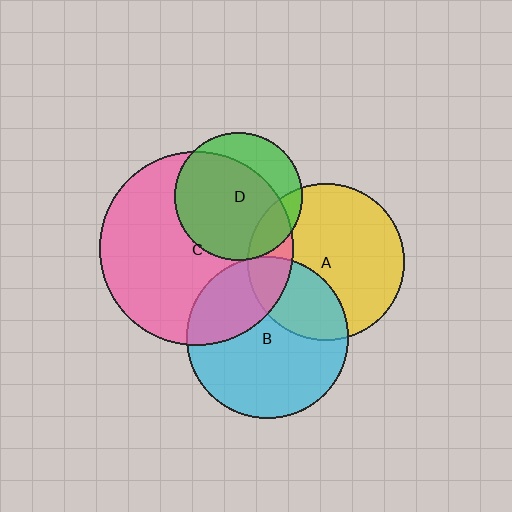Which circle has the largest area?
Circle C (pink).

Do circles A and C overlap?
Yes.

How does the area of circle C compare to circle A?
Approximately 1.5 times.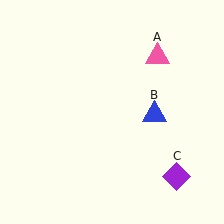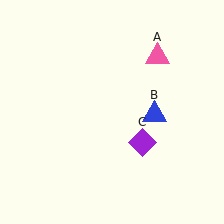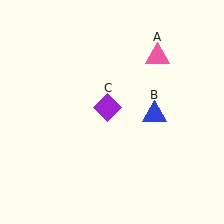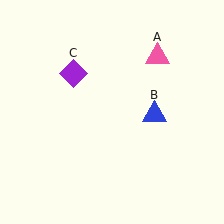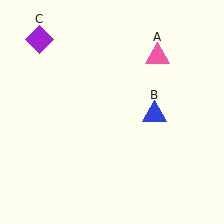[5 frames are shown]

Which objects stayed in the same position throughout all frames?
Pink triangle (object A) and blue triangle (object B) remained stationary.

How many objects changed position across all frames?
1 object changed position: purple diamond (object C).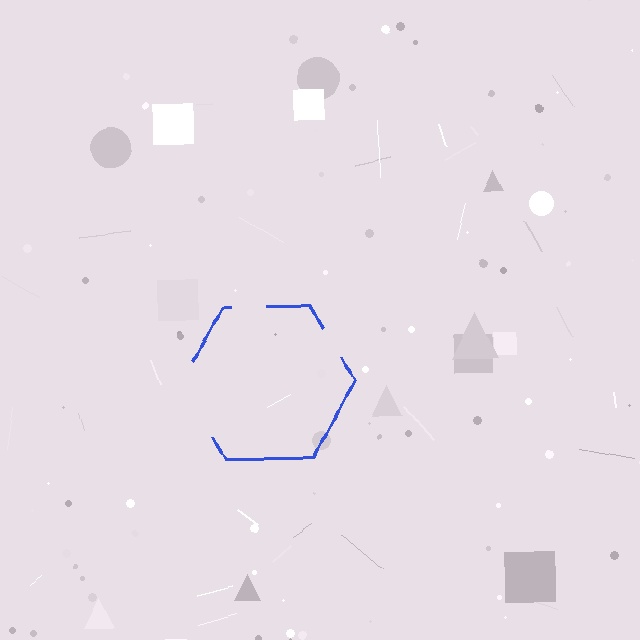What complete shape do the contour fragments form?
The contour fragments form a hexagon.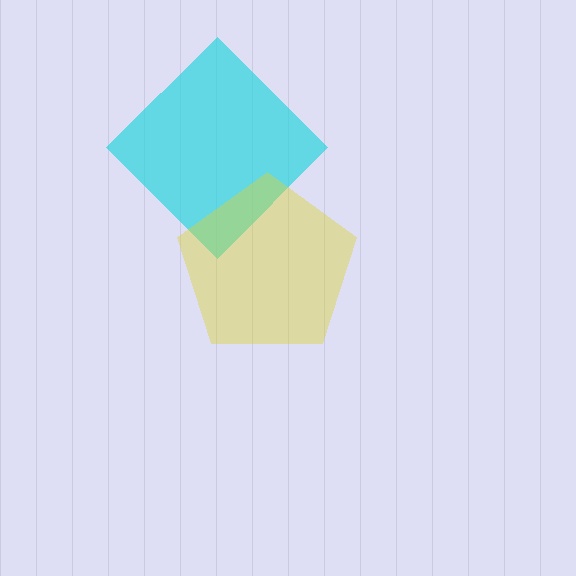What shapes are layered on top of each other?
The layered shapes are: a cyan diamond, a yellow pentagon.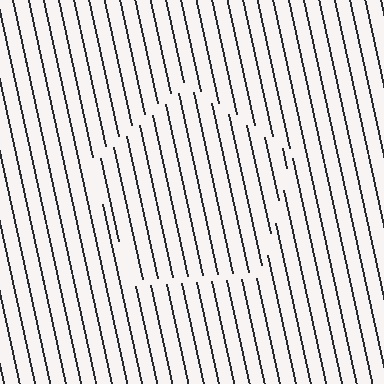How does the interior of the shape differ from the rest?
The interior of the shape contains the same grating, shifted by half a period — the contour is defined by the phase discontinuity where line-ends from the inner and outer gratings abut.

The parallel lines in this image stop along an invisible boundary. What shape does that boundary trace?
An illusory pentagon. The interior of the shape contains the same grating, shifted by half a period — the contour is defined by the phase discontinuity where line-ends from the inner and outer gratings abut.